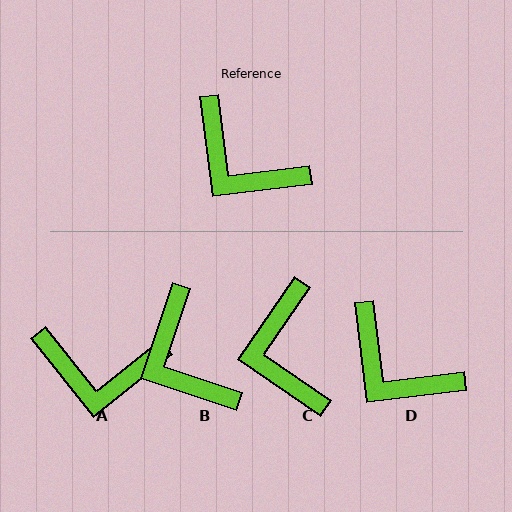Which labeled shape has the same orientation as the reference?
D.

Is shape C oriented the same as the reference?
No, it is off by about 41 degrees.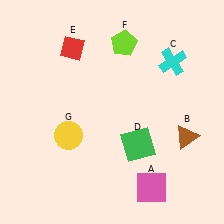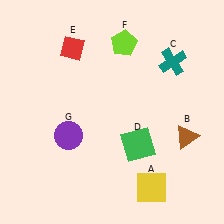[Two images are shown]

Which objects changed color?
A changed from pink to yellow. C changed from cyan to teal. G changed from yellow to purple.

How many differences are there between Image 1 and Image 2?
There are 3 differences between the two images.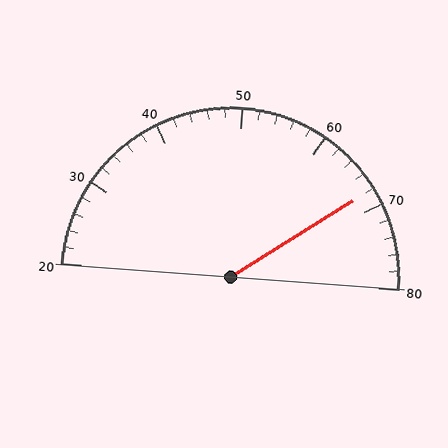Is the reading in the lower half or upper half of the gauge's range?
The reading is in the upper half of the range (20 to 80).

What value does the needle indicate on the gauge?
The needle indicates approximately 68.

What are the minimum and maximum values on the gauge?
The gauge ranges from 20 to 80.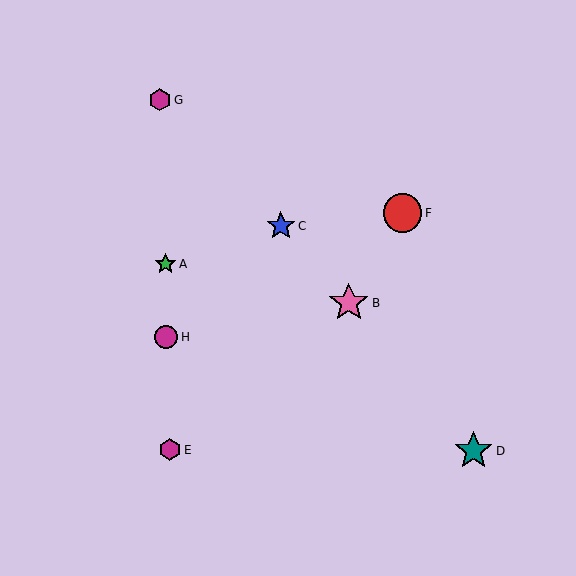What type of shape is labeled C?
Shape C is a blue star.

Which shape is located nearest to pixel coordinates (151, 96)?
The magenta hexagon (labeled G) at (160, 100) is nearest to that location.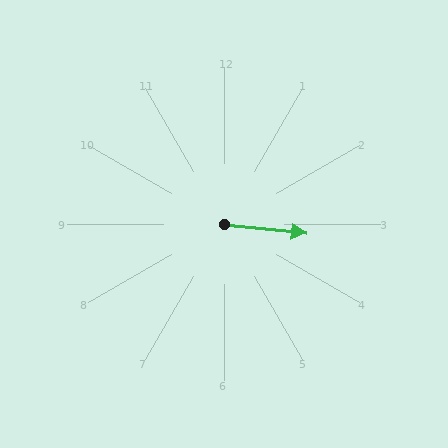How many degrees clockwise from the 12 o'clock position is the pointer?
Approximately 96 degrees.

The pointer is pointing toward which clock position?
Roughly 3 o'clock.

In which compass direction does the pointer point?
East.